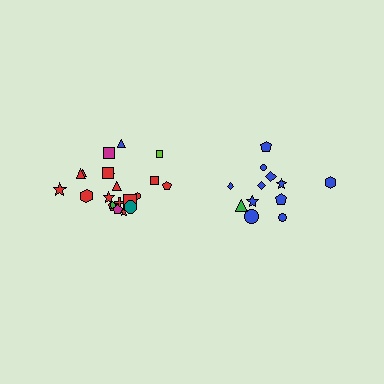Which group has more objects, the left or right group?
The left group.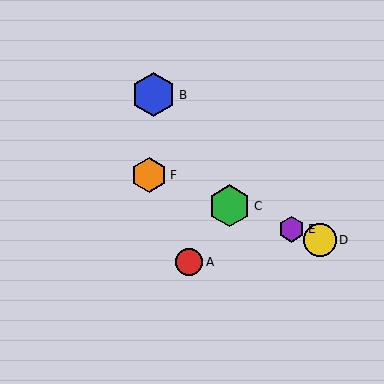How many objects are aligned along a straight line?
4 objects (C, D, E, F) are aligned along a straight line.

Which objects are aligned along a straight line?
Objects C, D, E, F are aligned along a straight line.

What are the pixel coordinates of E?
Object E is at (292, 229).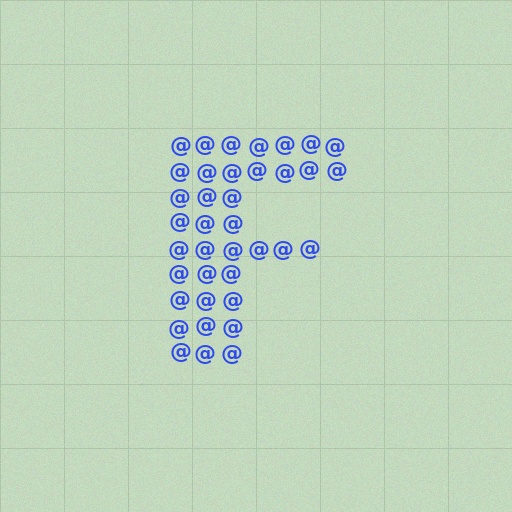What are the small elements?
The small elements are at signs.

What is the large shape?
The large shape is the letter F.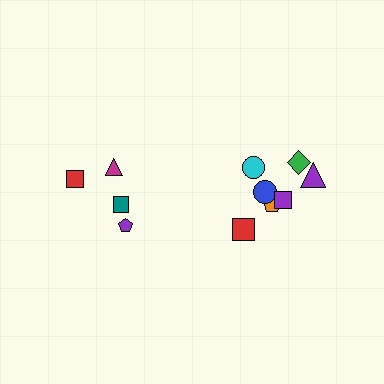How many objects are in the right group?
There are 7 objects.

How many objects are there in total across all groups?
There are 11 objects.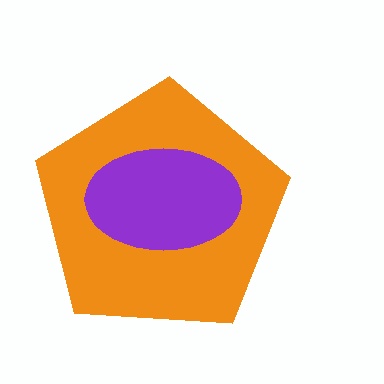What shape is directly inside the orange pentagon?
The purple ellipse.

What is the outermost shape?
The orange pentagon.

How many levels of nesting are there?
2.